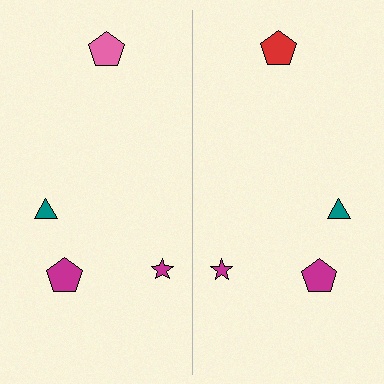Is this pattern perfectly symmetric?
No, the pattern is not perfectly symmetric. The red pentagon on the right side breaks the symmetry — its mirror counterpart is pink.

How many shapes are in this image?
There are 8 shapes in this image.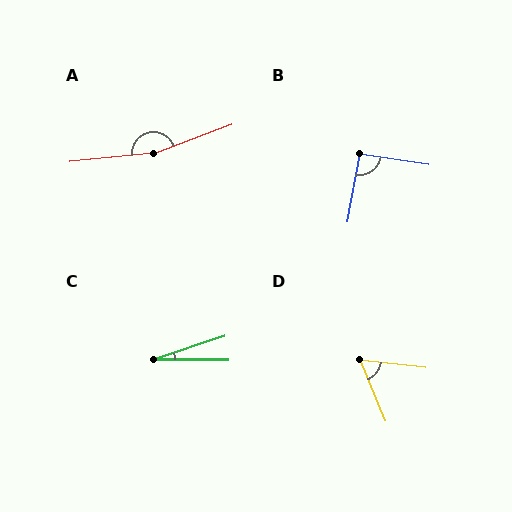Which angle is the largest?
A, at approximately 165 degrees.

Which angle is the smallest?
C, at approximately 18 degrees.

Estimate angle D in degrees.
Approximately 61 degrees.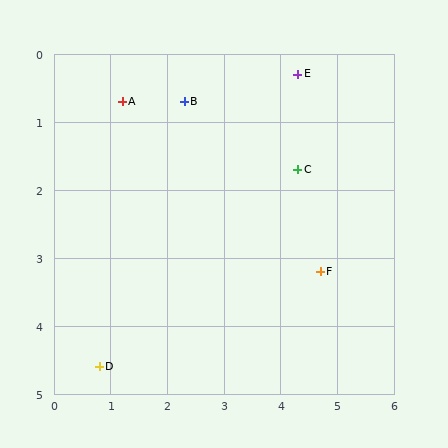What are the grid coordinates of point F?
Point F is at approximately (4.7, 3.2).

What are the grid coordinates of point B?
Point B is at approximately (2.3, 0.7).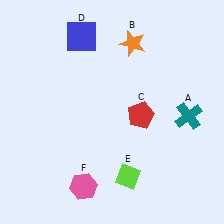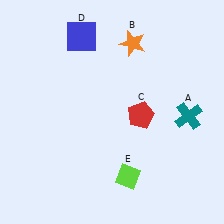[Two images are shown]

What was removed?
The pink hexagon (F) was removed in Image 2.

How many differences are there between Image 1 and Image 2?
There is 1 difference between the two images.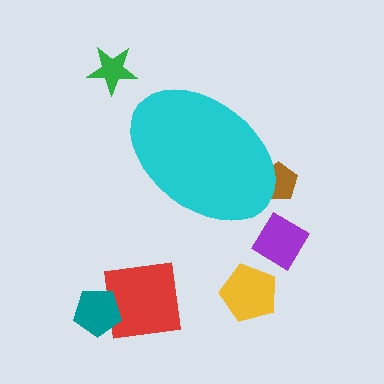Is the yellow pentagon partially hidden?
No, the yellow pentagon is fully visible.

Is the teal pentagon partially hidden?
No, the teal pentagon is fully visible.